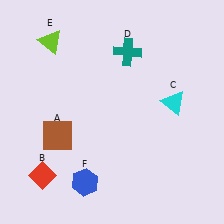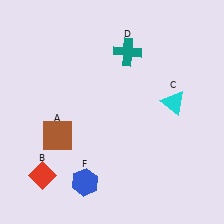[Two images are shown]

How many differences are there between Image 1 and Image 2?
There is 1 difference between the two images.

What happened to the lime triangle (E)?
The lime triangle (E) was removed in Image 2. It was in the top-left area of Image 1.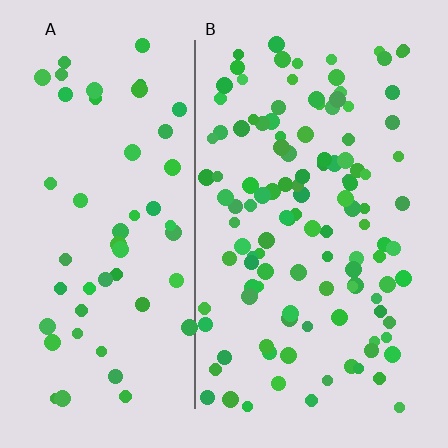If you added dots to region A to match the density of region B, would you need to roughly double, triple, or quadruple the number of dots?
Approximately double.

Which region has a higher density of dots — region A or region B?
B (the right).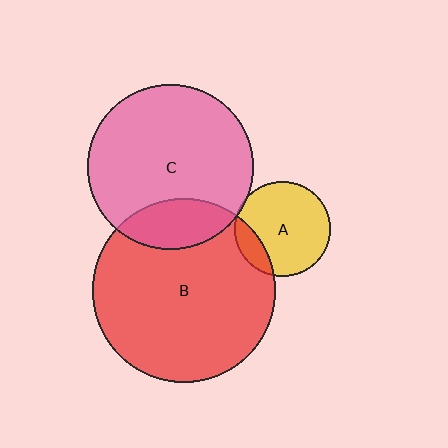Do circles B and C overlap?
Yes.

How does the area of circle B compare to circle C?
Approximately 1.2 times.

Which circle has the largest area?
Circle B (red).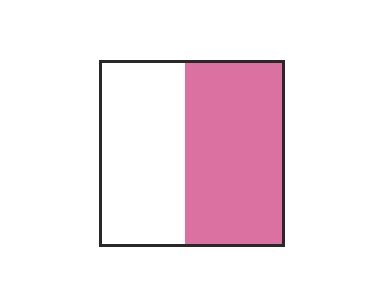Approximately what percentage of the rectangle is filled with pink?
Approximately 55%.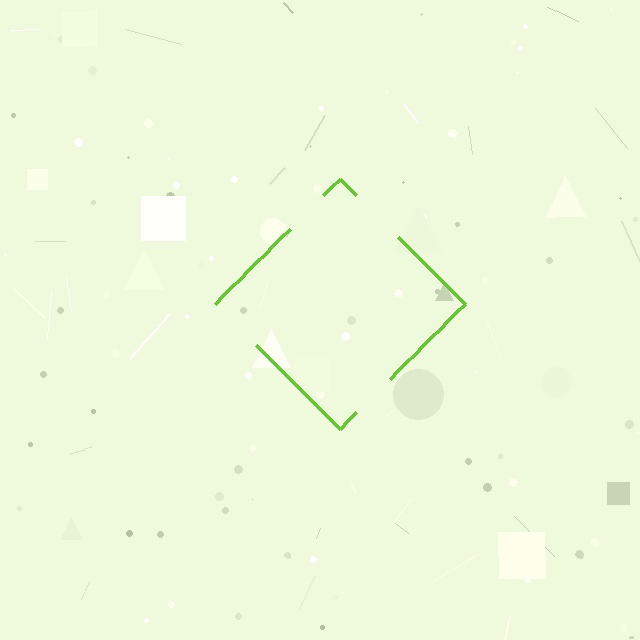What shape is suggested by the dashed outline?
The dashed outline suggests a diamond.